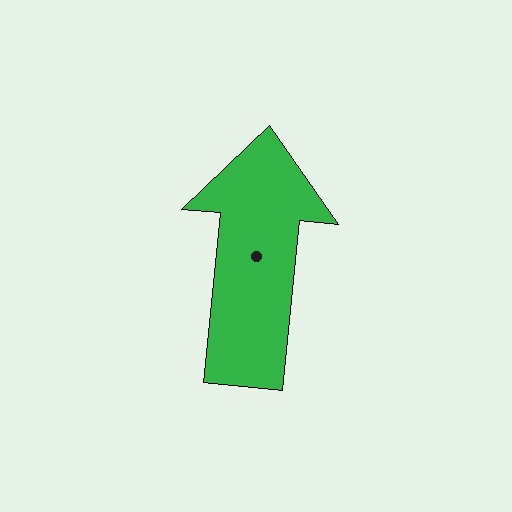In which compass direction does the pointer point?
North.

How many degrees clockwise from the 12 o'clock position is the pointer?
Approximately 6 degrees.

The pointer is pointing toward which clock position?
Roughly 12 o'clock.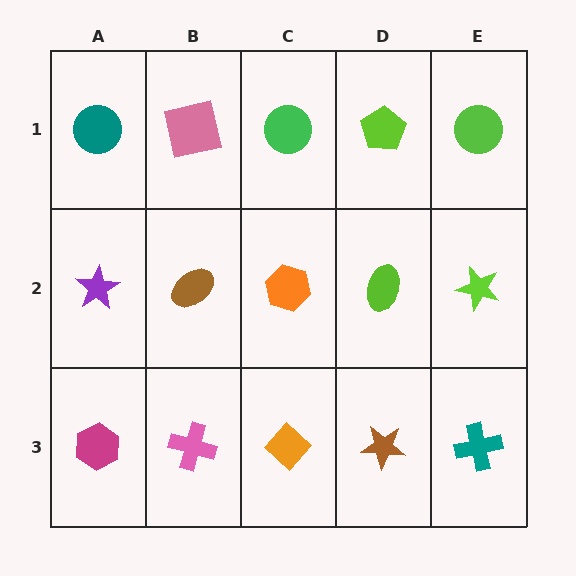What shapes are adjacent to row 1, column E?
A lime star (row 2, column E), a lime pentagon (row 1, column D).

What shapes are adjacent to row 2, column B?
A pink square (row 1, column B), a pink cross (row 3, column B), a purple star (row 2, column A), an orange hexagon (row 2, column C).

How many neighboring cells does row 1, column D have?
3.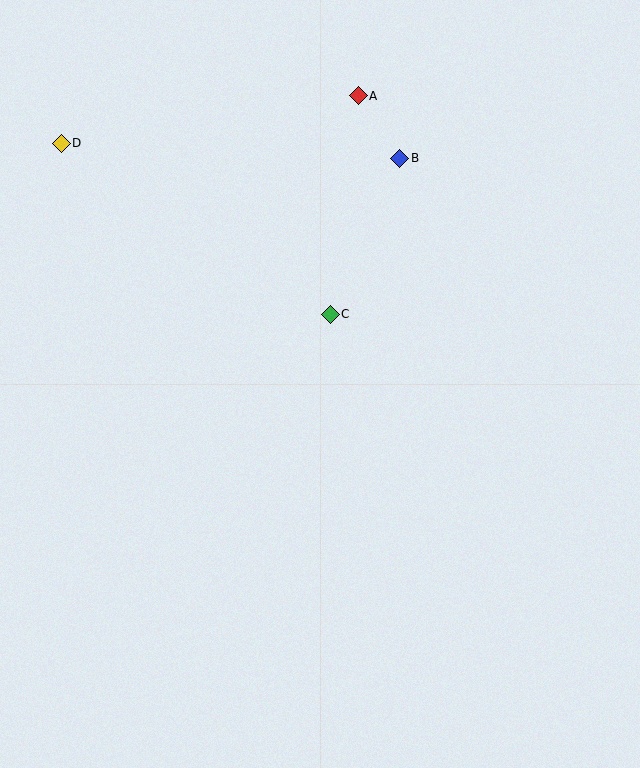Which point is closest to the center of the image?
Point C at (330, 314) is closest to the center.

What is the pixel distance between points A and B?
The distance between A and B is 75 pixels.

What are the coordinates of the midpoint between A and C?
The midpoint between A and C is at (344, 205).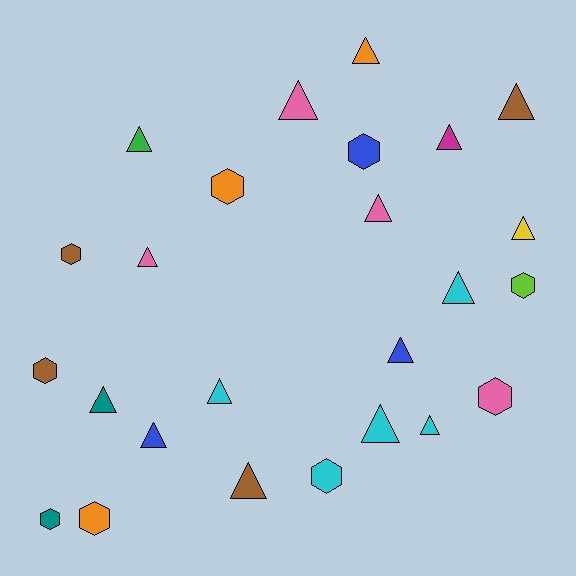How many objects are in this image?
There are 25 objects.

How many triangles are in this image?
There are 16 triangles.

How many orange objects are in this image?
There are 3 orange objects.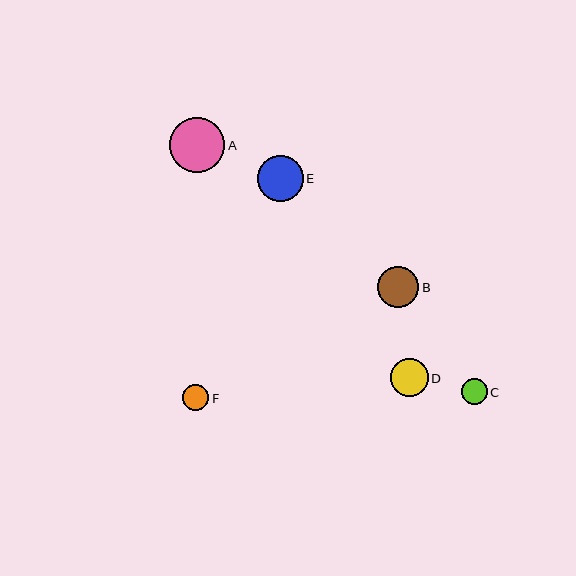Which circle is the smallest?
Circle C is the smallest with a size of approximately 26 pixels.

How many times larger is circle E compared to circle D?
Circle E is approximately 1.2 times the size of circle D.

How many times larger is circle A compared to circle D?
Circle A is approximately 1.4 times the size of circle D.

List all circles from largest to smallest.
From largest to smallest: A, E, B, D, F, C.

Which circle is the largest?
Circle A is the largest with a size of approximately 55 pixels.